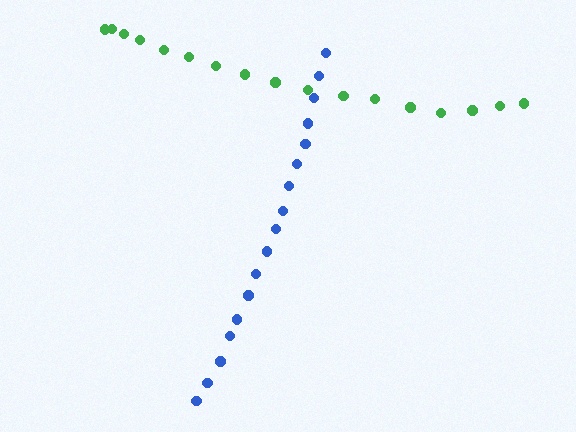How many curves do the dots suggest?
There are 2 distinct paths.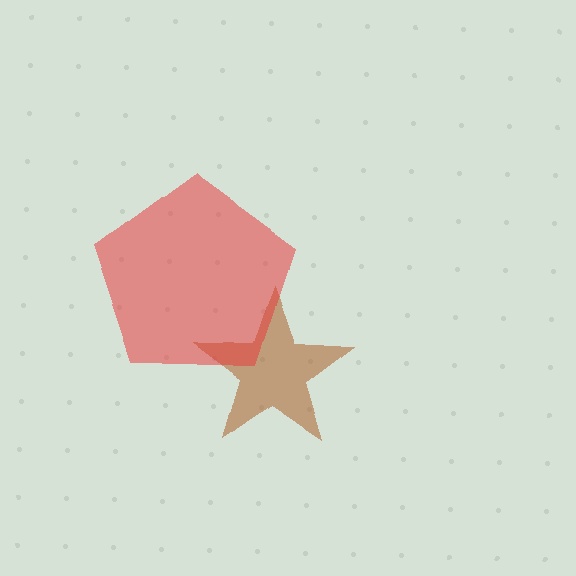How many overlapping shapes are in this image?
There are 2 overlapping shapes in the image.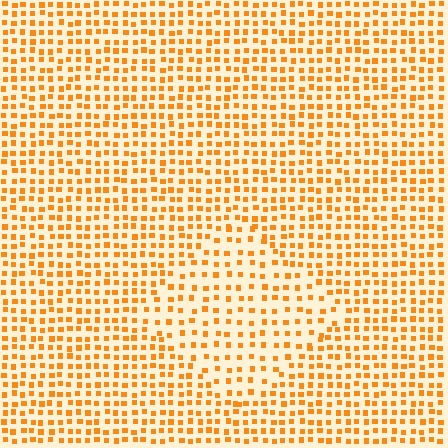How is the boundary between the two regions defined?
The boundary is defined by a change in element density (approximately 1.6x ratio). All elements are the same color, size, and shape.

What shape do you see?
I see a diamond.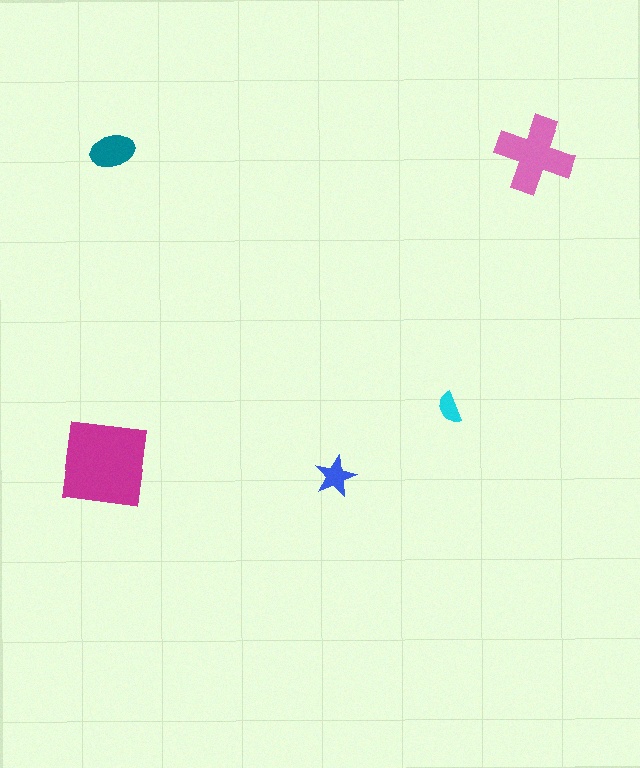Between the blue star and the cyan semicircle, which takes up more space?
The blue star.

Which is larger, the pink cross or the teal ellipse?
The pink cross.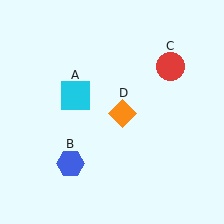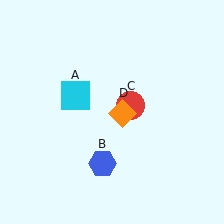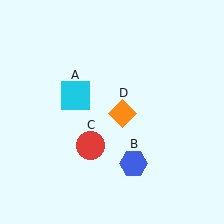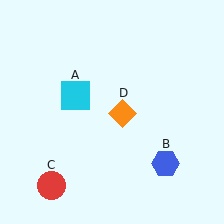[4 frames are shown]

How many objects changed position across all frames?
2 objects changed position: blue hexagon (object B), red circle (object C).